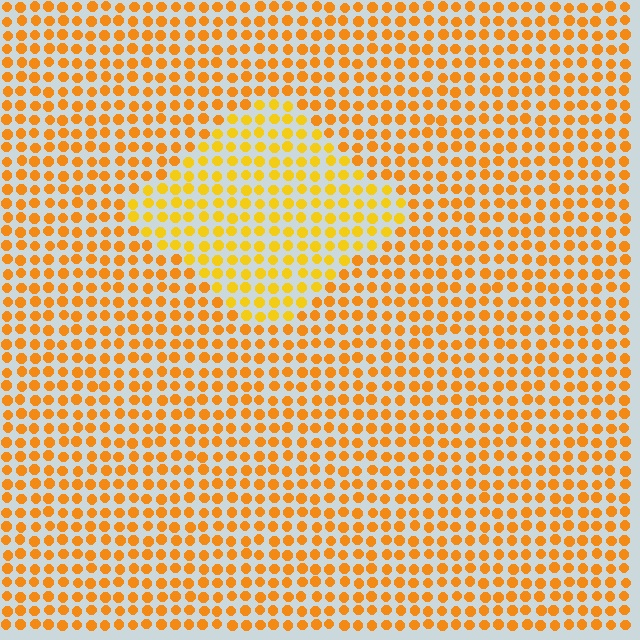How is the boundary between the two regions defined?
The boundary is defined purely by a slight shift in hue (about 18 degrees). Spacing, size, and orientation are identical on both sides.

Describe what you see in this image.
The image is filled with small orange elements in a uniform arrangement. A diamond-shaped region is visible where the elements are tinted to a slightly different hue, forming a subtle color boundary.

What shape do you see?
I see a diamond.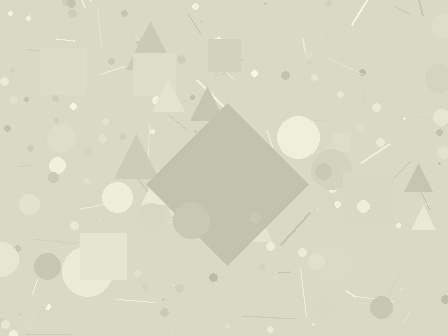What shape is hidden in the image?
A diamond is hidden in the image.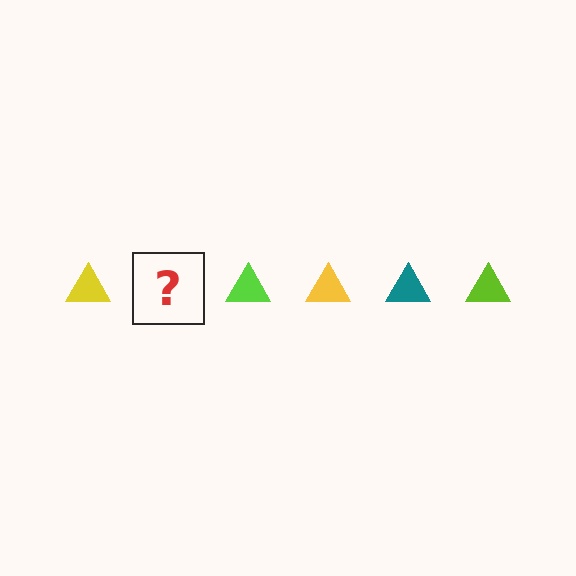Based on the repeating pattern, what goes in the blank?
The blank should be a teal triangle.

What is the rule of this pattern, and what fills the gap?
The rule is that the pattern cycles through yellow, teal, lime triangles. The gap should be filled with a teal triangle.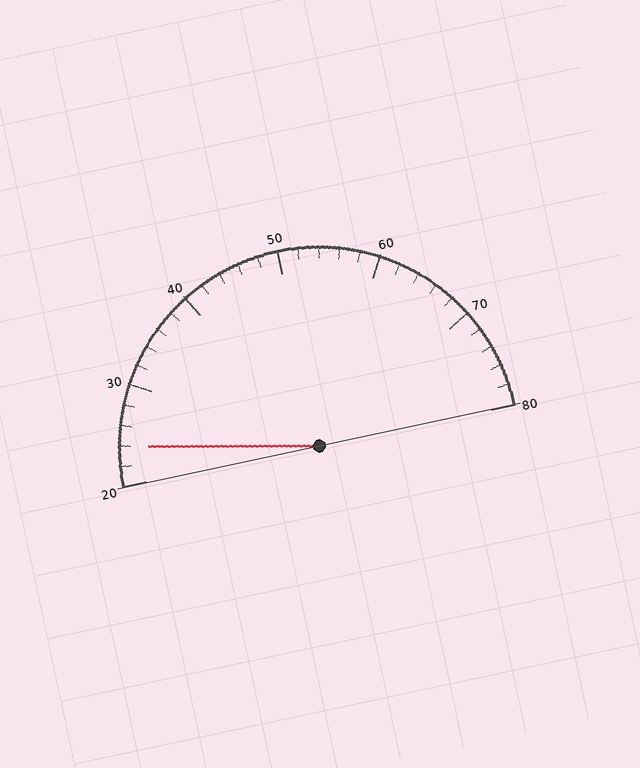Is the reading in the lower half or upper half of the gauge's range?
The reading is in the lower half of the range (20 to 80).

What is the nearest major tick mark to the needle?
The nearest major tick mark is 20.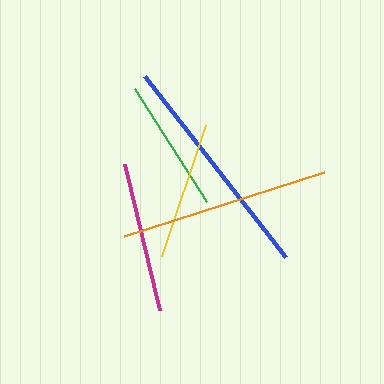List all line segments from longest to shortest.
From longest to shortest: blue, orange, magenta, yellow, green.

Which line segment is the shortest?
The green line is the shortest at approximately 134 pixels.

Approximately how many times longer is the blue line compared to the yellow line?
The blue line is approximately 1.7 times the length of the yellow line.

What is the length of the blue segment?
The blue segment is approximately 229 pixels long.